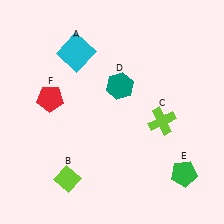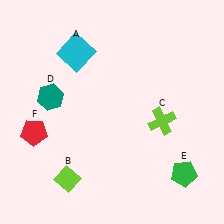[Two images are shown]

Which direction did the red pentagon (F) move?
The red pentagon (F) moved down.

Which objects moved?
The objects that moved are: the teal hexagon (D), the red pentagon (F).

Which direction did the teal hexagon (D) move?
The teal hexagon (D) moved left.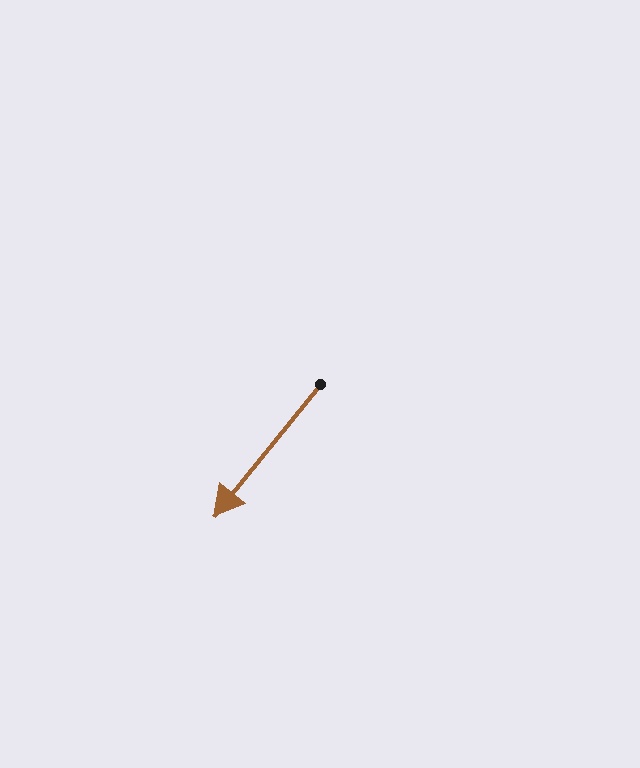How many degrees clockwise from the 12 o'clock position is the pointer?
Approximately 219 degrees.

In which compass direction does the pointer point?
Southwest.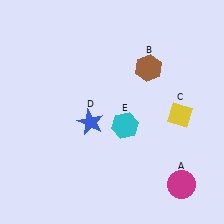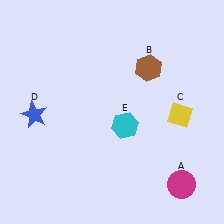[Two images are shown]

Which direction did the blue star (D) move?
The blue star (D) moved left.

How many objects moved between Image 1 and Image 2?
1 object moved between the two images.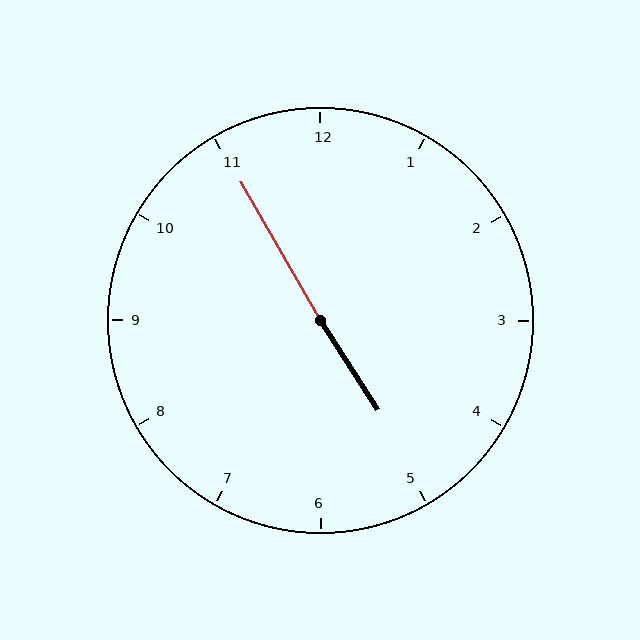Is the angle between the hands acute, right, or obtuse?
It is obtuse.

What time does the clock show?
4:55.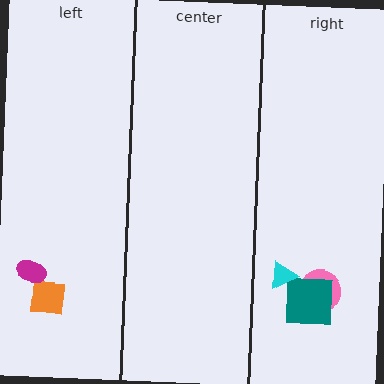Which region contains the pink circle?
The right region.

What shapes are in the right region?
The pink circle, the teal square, the cyan triangle.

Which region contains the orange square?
The left region.